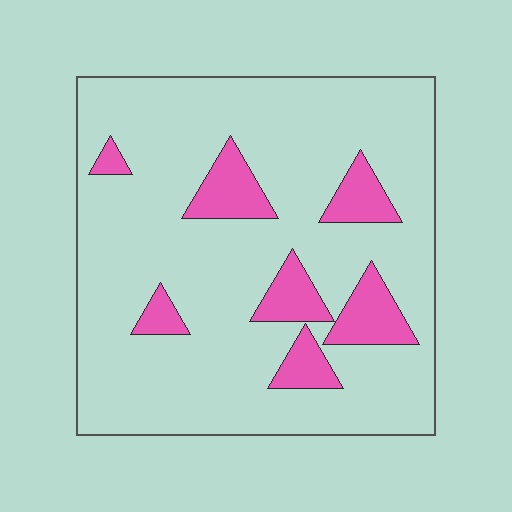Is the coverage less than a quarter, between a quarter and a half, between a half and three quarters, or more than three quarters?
Less than a quarter.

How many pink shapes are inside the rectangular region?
7.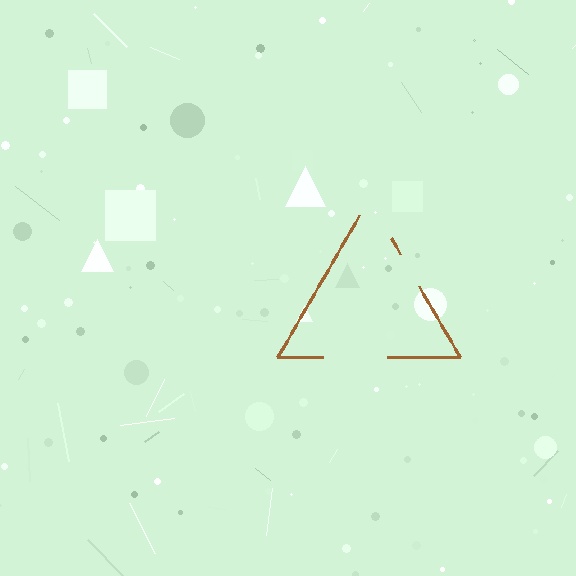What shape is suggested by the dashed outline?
The dashed outline suggests a triangle.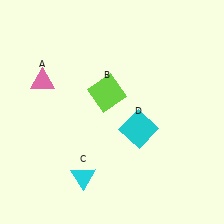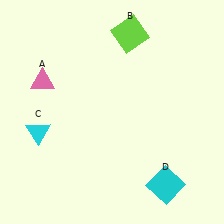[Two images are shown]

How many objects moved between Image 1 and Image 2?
3 objects moved between the two images.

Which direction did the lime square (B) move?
The lime square (B) moved up.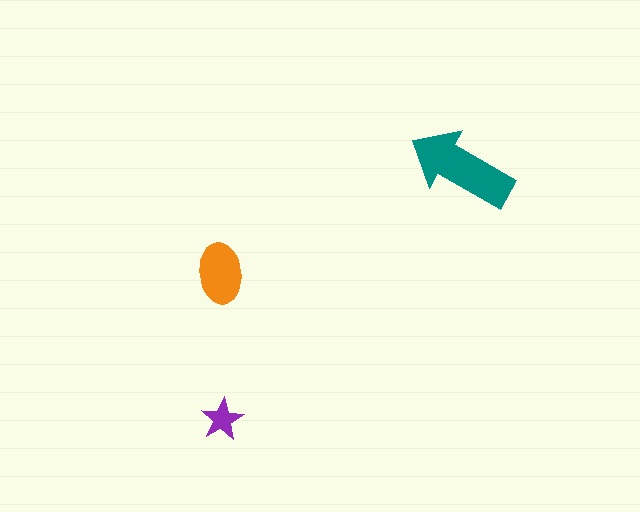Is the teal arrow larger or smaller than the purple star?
Larger.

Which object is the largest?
The teal arrow.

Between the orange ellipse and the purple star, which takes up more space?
The orange ellipse.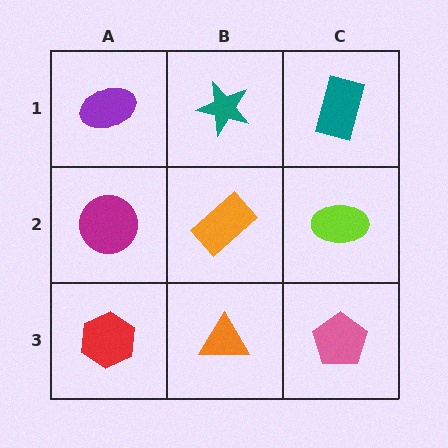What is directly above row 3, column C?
A lime ellipse.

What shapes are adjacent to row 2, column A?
A purple ellipse (row 1, column A), a red hexagon (row 3, column A), an orange rectangle (row 2, column B).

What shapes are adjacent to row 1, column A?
A magenta circle (row 2, column A), a teal star (row 1, column B).